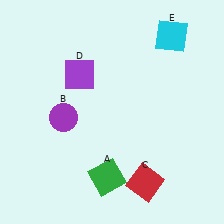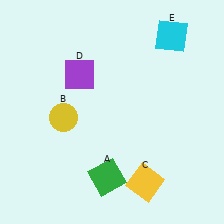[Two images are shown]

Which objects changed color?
B changed from purple to yellow. C changed from red to yellow.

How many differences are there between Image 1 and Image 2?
There are 2 differences between the two images.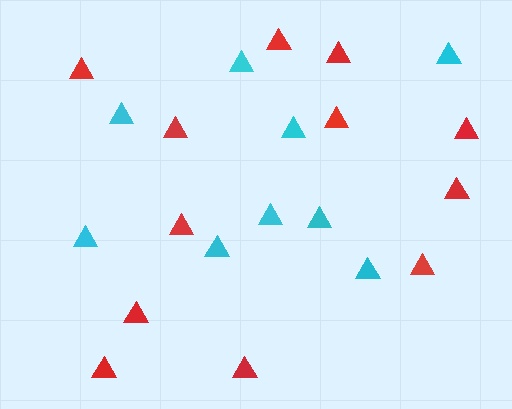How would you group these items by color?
There are 2 groups: one group of red triangles (12) and one group of cyan triangles (9).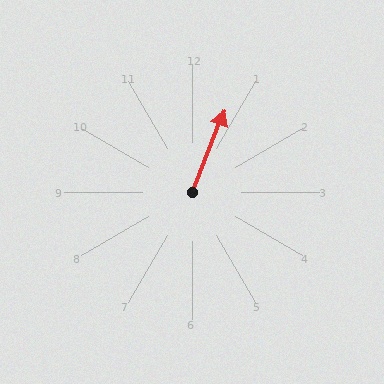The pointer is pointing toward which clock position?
Roughly 1 o'clock.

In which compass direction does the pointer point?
North.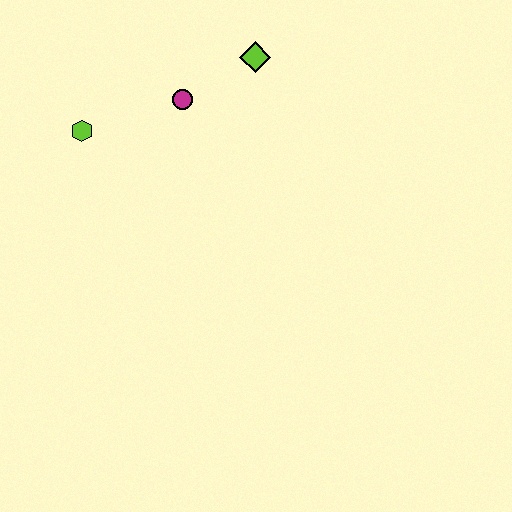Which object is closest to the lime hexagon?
The magenta circle is closest to the lime hexagon.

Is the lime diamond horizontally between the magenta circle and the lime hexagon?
No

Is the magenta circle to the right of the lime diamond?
No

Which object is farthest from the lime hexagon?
The lime diamond is farthest from the lime hexagon.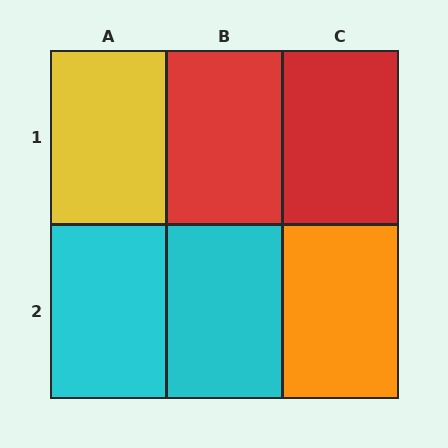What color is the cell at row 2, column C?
Orange.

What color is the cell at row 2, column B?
Cyan.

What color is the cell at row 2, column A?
Cyan.